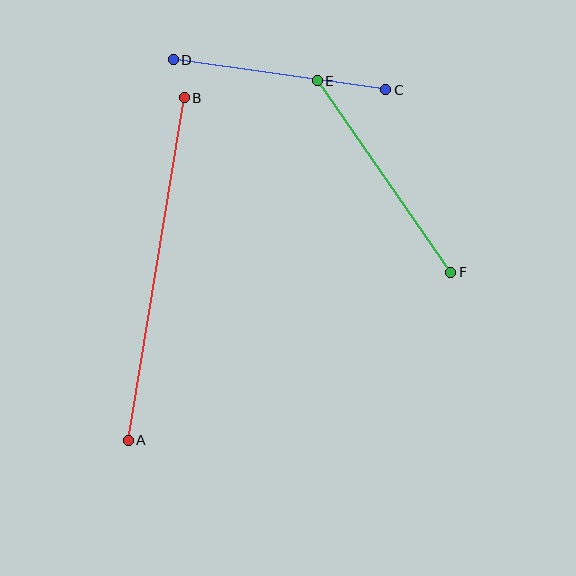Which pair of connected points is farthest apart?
Points A and B are farthest apart.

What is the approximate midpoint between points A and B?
The midpoint is at approximately (156, 269) pixels.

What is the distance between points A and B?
The distance is approximately 347 pixels.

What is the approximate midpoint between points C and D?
The midpoint is at approximately (279, 75) pixels.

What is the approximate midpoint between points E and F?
The midpoint is at approximately (384, 177) pixels.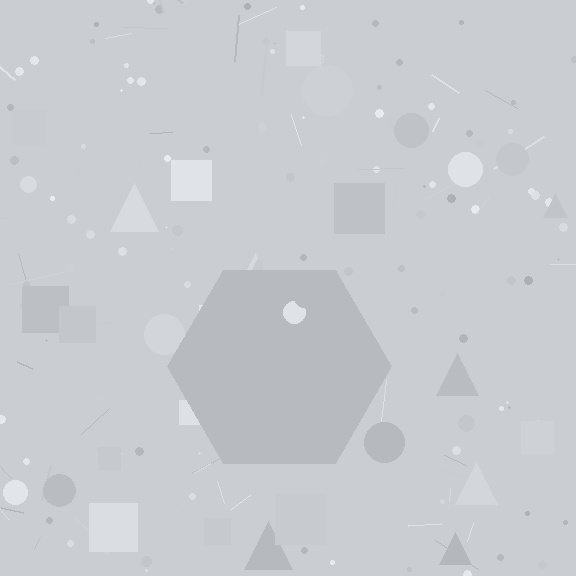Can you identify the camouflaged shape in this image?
The camouflaged shape is a hexagon.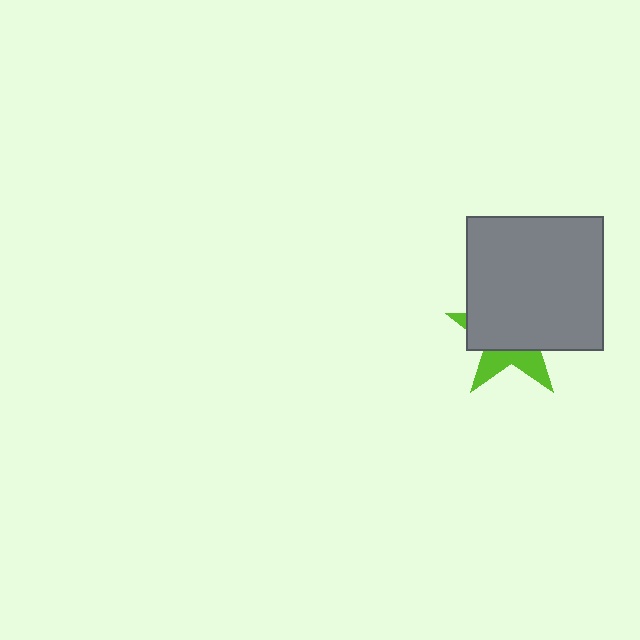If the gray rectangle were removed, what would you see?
You would see the complete lime star.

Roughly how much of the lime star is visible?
A small part of it is visible (roughly 32%).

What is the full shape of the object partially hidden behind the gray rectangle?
The partially hidden object is a lime star.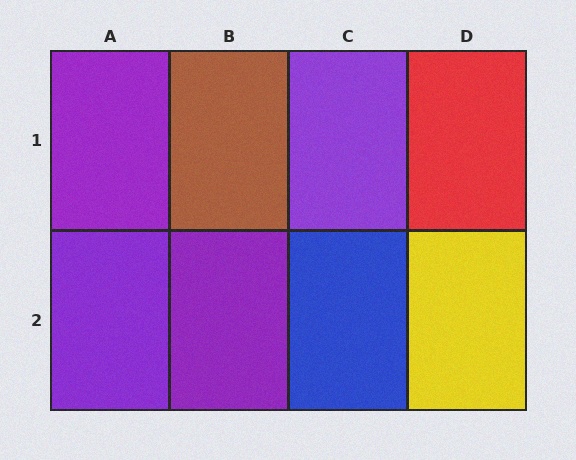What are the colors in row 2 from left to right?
Purple, purple, blue, yellow.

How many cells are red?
1 cell is red.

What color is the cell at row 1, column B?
Brown.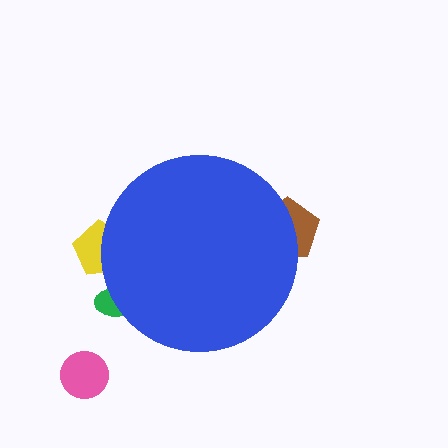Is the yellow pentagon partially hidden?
Yes, the yellow pentagon is partially hidden behind the blue circle.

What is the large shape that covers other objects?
A blue circle.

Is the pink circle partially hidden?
No, the pink circle is fully visible.